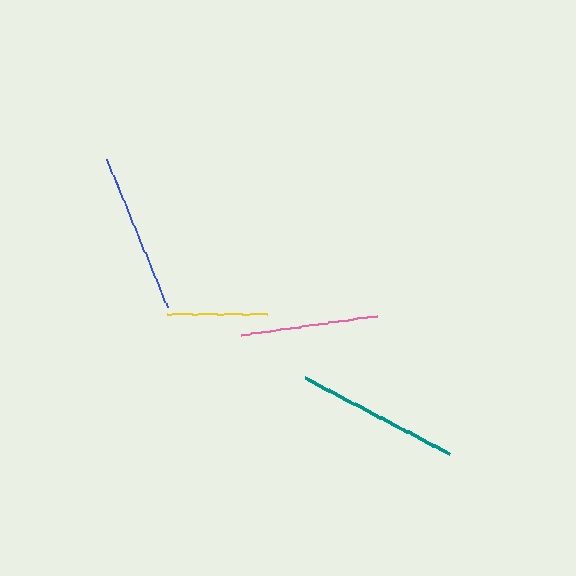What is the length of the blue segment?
The blue segment is approximately 160 pixels long.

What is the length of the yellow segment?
The yellow segment is approximately 100 pixels long.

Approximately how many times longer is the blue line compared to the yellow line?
The blue line is approximately 1.6 times the length of the yellow line.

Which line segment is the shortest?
The yellow line is the shortest at approximately 100 pixels.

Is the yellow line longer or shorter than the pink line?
The pink line is longer than the yellow line.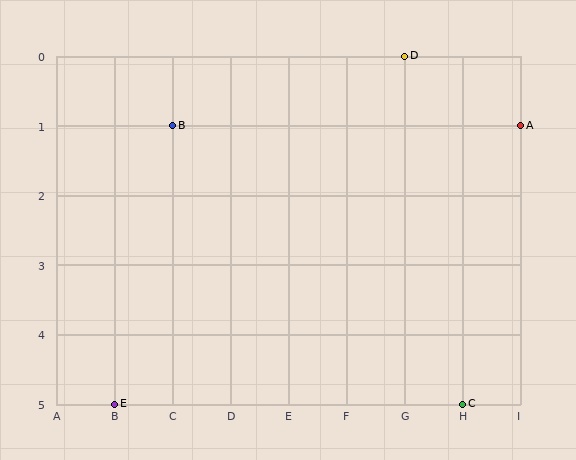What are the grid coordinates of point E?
Point E is at grid coordinates (B, 5).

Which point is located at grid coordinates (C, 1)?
Point B is at (C, 1).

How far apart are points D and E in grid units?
Points D and E are 5 columns and 5 rows apart (about 7.1 grid units diagonally).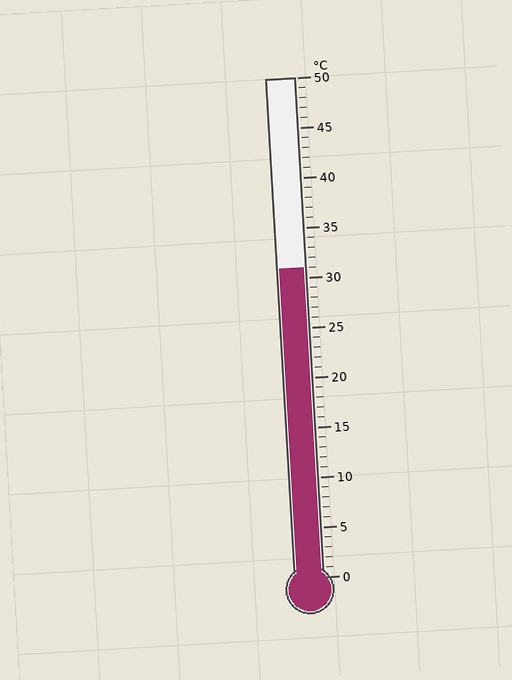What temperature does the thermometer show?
The thermometer shows approximately 31°C.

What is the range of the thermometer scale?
The thermometer scale ranges from 0°C to 50°C.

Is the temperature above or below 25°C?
The temperature is above 25°C.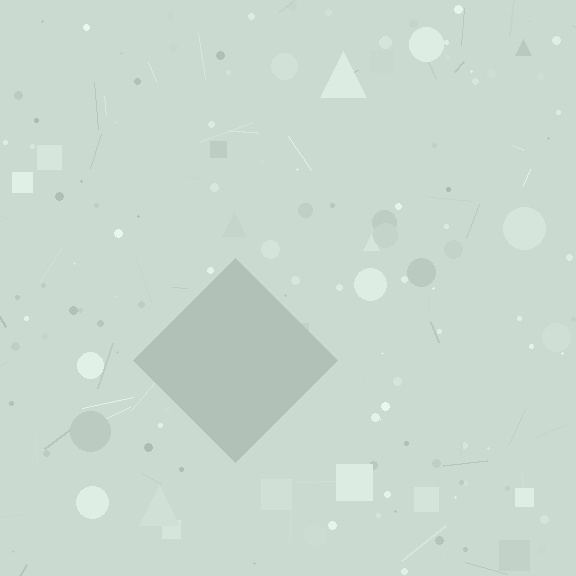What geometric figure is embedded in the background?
A diamond is embedded in the background.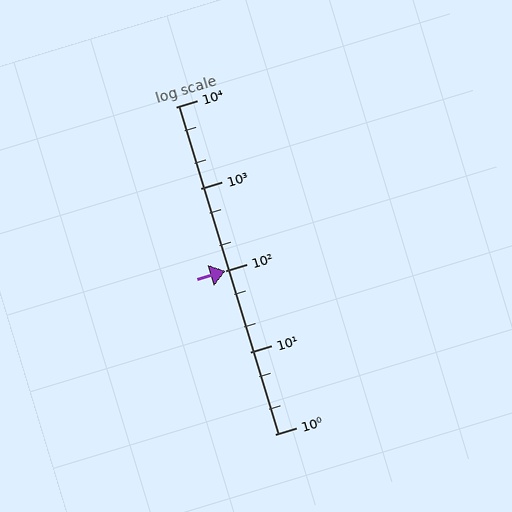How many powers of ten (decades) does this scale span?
The scale spans 4 decades, from 1 to 10000.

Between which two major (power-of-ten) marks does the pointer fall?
The pointer is between 100 and 1000.